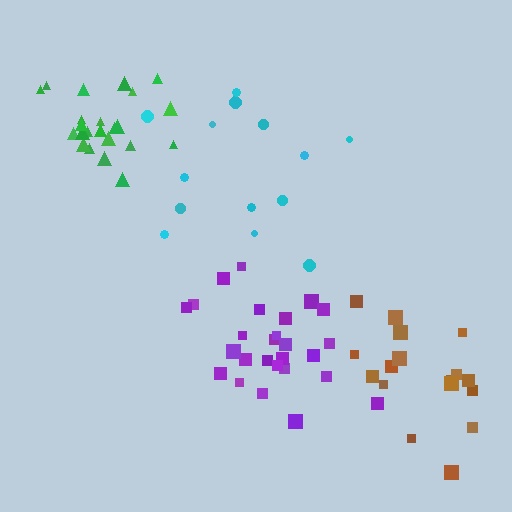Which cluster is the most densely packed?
Green.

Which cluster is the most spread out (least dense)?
Cyan.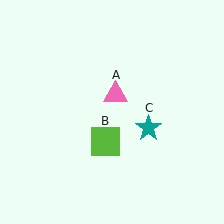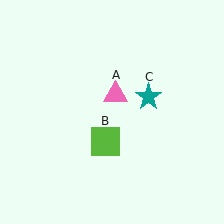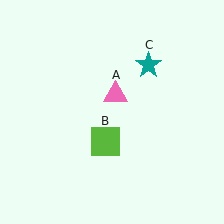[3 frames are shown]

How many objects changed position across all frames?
1 object changed position: teal star (object C).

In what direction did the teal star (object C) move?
The teal star (object C) moved up.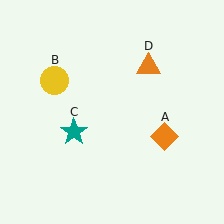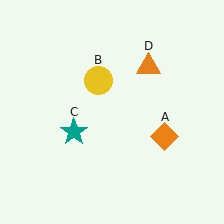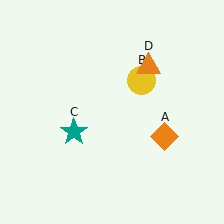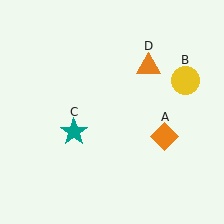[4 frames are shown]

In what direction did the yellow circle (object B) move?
The yellow circle (object B) moved right.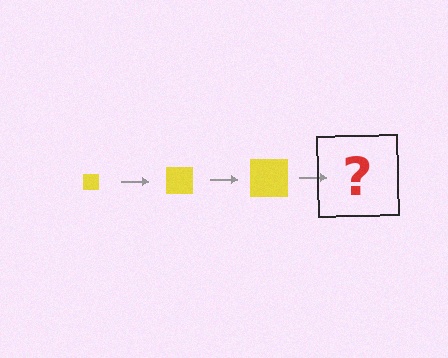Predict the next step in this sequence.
The next step is a yellow square, larger than the previous one.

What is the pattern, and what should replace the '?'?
The pattern is that the square gets progressively larger each step. The '?' should be a yellow square, larger than the previous one.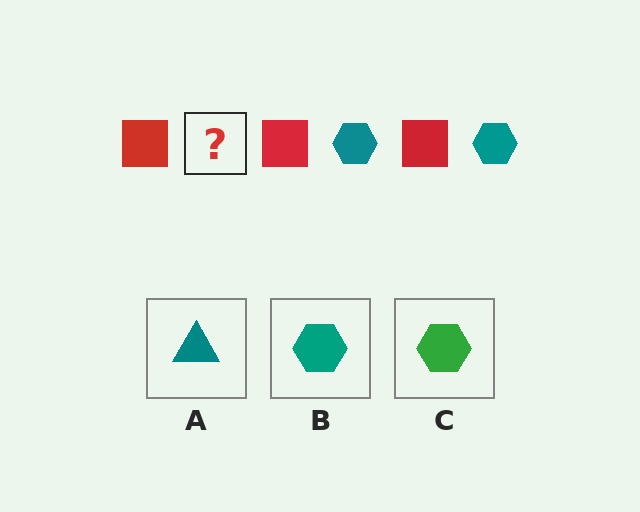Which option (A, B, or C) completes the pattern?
B.